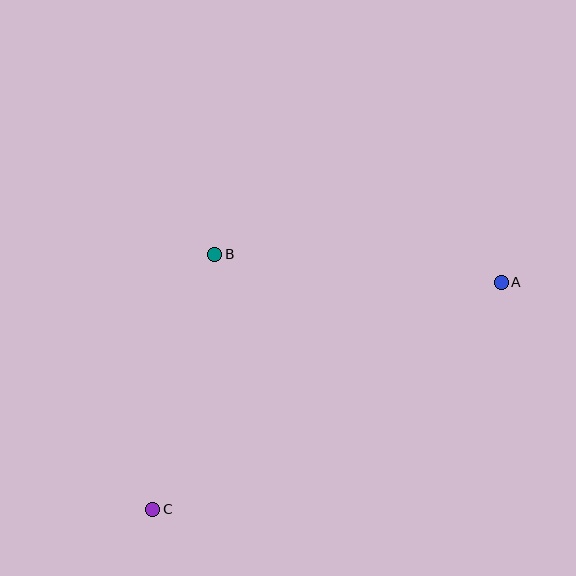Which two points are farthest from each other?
Points A and C are farthest from each other.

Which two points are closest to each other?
Points B and C are closest to each other.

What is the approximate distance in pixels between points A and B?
The distance between A and B is approximately 288 pixels.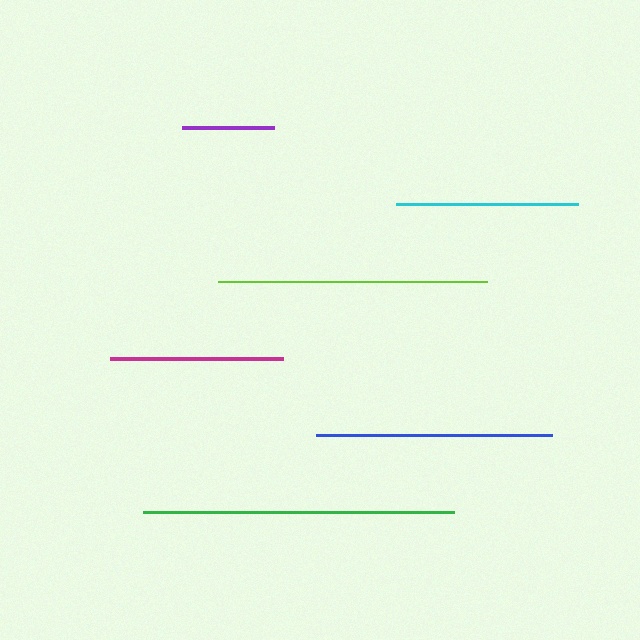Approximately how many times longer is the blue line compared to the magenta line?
The blue line is approximately 1.4 times the length of the magenta line.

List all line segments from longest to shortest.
From longest to shortest: green, lime, blue, cyan, magenta, purple.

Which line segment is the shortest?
The purple line is the shortest at approximately 92 pixels.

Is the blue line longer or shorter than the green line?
The green line is longer than the blue line.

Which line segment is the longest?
The green line is the longest at approximately 310 pixels.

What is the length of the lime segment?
The lime segment is approximately 269 pixels long.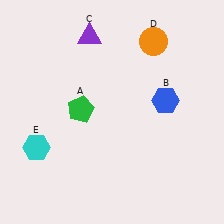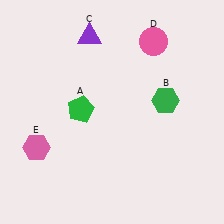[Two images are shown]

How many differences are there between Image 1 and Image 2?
There are 3 differences between the two images.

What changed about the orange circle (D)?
In Image 1, D is orange. In Image 2, it changed to pink.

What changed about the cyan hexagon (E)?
In Image 1, E is cyan. In Image 2, it changed to pink.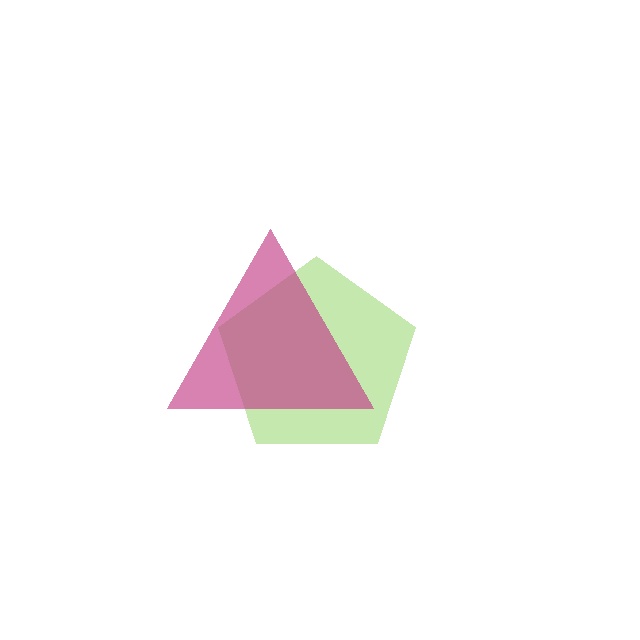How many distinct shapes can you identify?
There are 2 distinct shapes: a lime pentagon, a magenta triangle.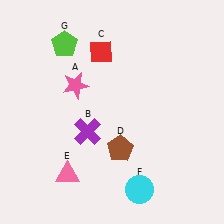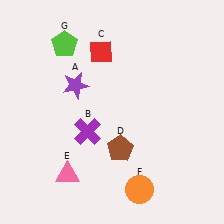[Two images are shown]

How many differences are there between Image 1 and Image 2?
There are 2 differences between the two images.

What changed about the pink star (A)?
In Image 1, A is pink. In Image 2, it changed to purple.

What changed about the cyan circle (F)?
In Image 1, F is cyan. In Image 2, it changed to orange.